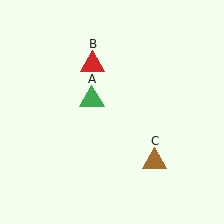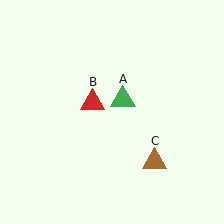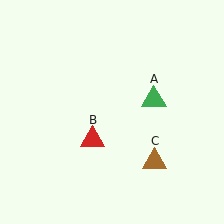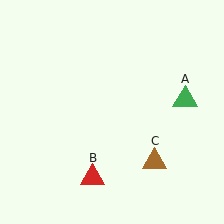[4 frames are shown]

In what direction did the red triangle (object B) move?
The red triangle (object B) moved down.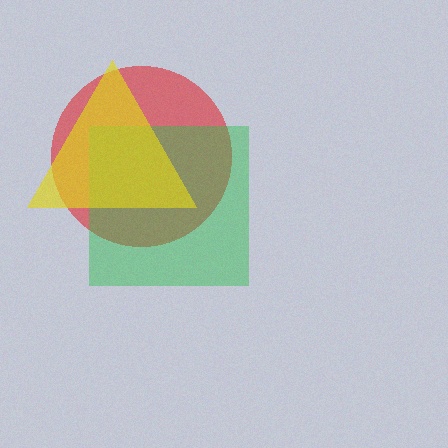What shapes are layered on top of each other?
The layered shapes are: a red circle, a green square, a yellow triangle.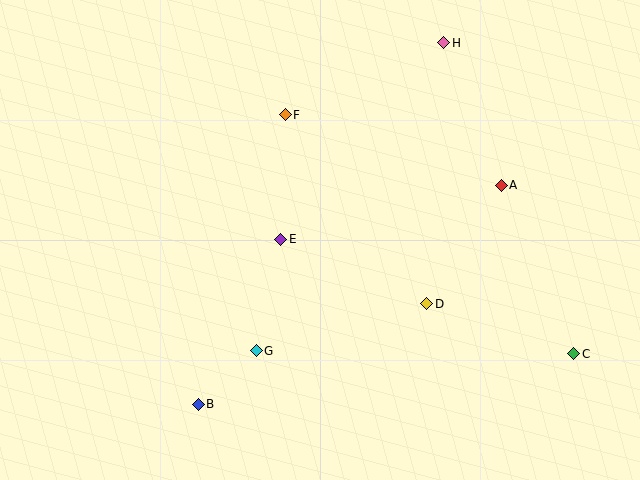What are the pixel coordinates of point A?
Point A is at (501, 185).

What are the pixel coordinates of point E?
Point E is at (281, 239).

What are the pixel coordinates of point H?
Point H is at (444, 43).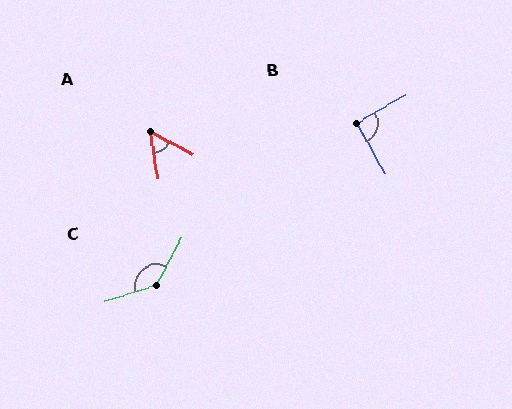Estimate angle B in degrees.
Approximately 91 degrees.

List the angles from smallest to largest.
A (53°), B (91°), C (135°).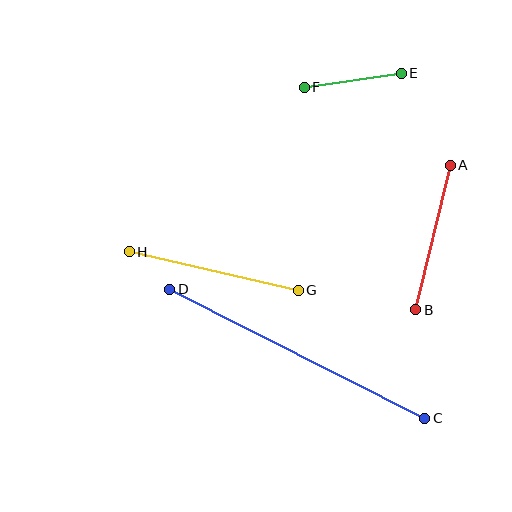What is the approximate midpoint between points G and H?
The midpoint is at approximately (214, 271) pixels.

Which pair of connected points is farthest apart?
Points C and D are farthest apart.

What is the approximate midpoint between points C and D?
The midpoint is at approximately (297, 354) pixels.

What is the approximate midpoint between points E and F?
The midpoint is at approximately (353, 80) pixels.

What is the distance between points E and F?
The distance is approximately 98 pixels.